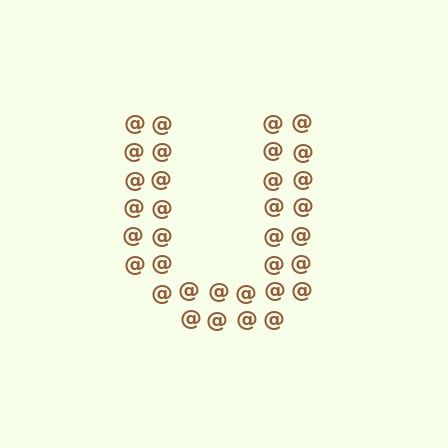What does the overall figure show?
The overall figure shows the letter U.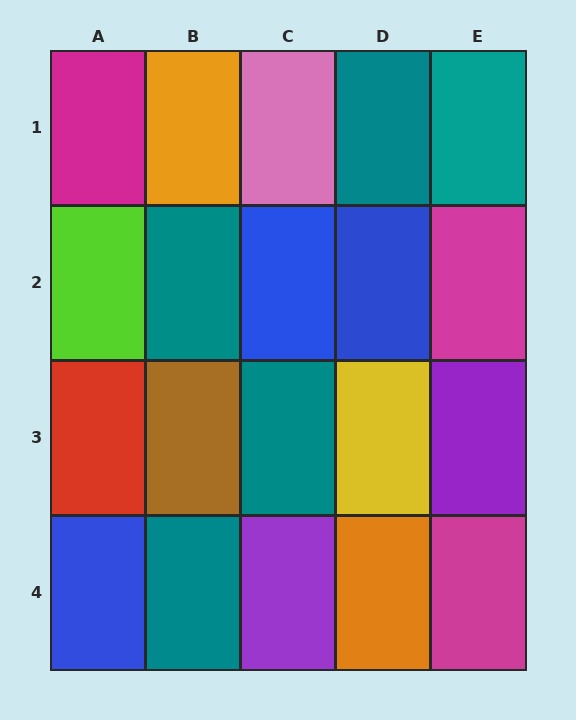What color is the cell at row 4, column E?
Magenta.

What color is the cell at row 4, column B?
Teal.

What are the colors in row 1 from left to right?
Magenta, orange, pink, teal, teal.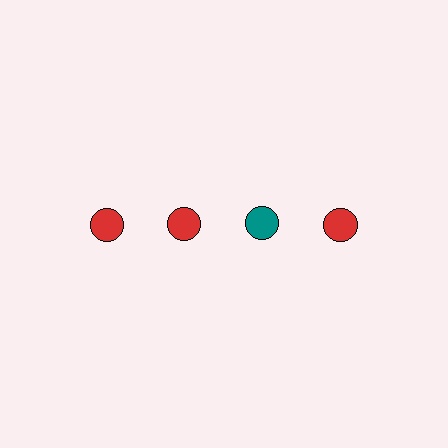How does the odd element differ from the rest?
It has a different color: teal instead of red.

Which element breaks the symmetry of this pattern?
The teal circle in the top row, center column breaks the symmetry. All other shapes are red circles.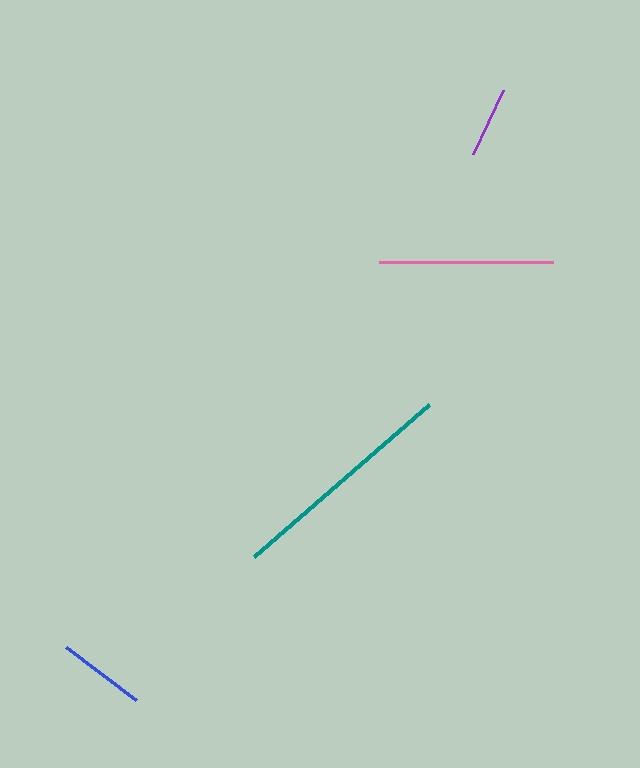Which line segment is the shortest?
The purple line is the shortest at approximately 71 pixels.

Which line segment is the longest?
The teal line is the longest at approximately 231 pixels.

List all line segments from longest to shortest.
From longest to shortest: teal, pink, blue, purple.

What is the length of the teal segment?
The teal segment is approximately 231 pixels long.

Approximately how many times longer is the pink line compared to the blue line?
The pink line is approximately 2.0 times the length of the blue line.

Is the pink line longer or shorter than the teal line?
The teal line is longer than the pink line.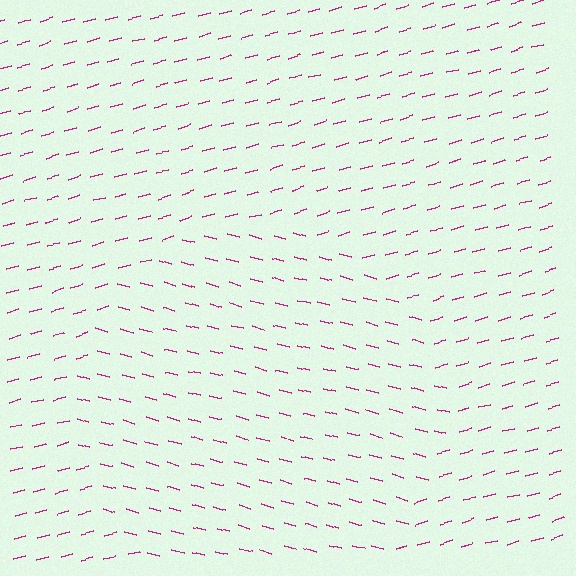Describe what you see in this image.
The image is filled with small magenta line segments. A circle region in the image has lines oriented differently from the surrounding lines, creating a visible texture boundary.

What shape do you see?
I see a circle.